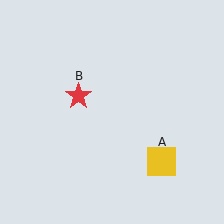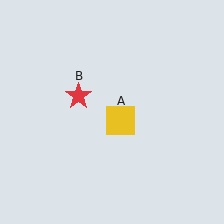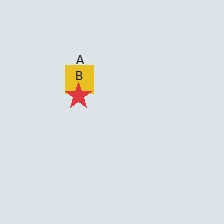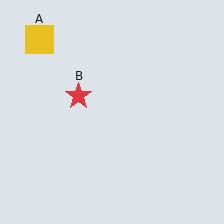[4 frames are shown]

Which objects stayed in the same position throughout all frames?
Red star (object B) remained stationary.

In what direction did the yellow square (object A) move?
The yellow square (object A) moved up and to the left.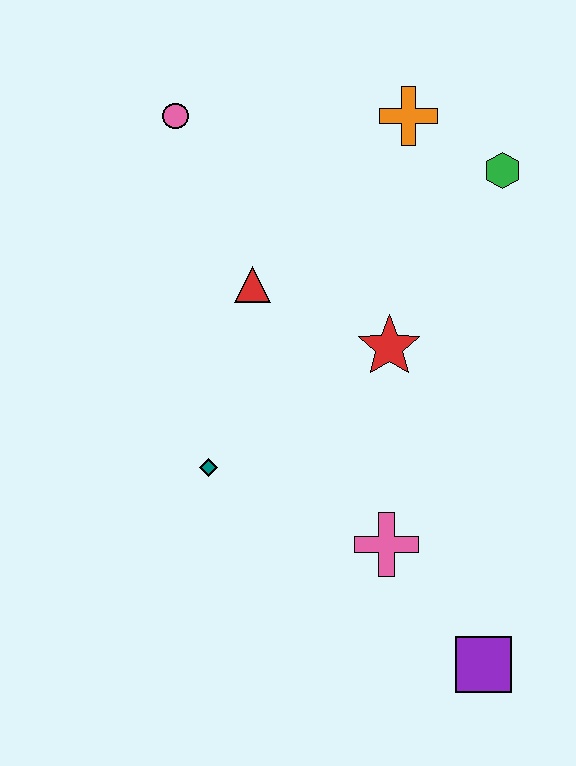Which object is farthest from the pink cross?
The pink circle is farthest from the pink cross.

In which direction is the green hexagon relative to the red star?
The green hexagon is above the red star.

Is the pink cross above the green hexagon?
No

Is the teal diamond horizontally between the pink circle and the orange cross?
Yes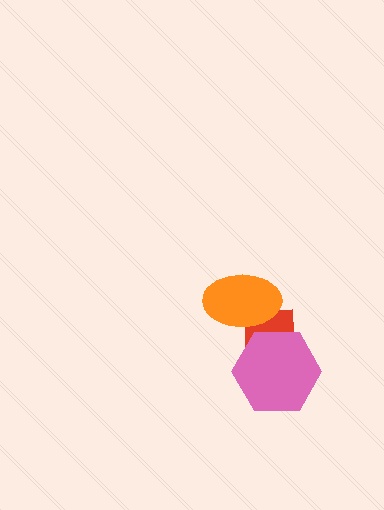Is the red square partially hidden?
Yes, it is partially covered by another shape.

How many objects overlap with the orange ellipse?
1 object overlaps with the orange ellipse.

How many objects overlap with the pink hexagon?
1 object overlaps with the pink hexagon.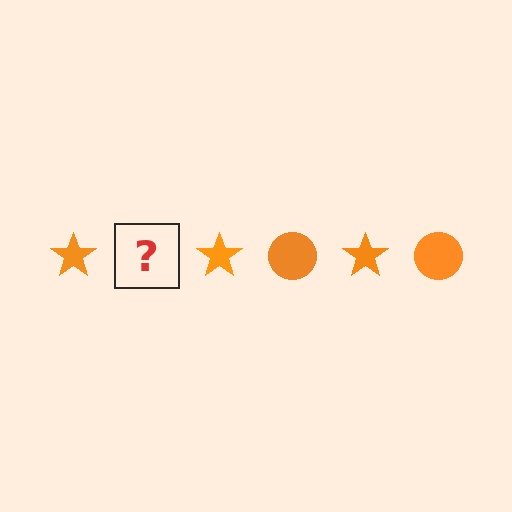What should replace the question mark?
The question mark should be replaced with an orange circle.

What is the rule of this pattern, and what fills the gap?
The rule is that the pattern cycles through star, circle shapes in orange. The gap should be filled with an orange circle.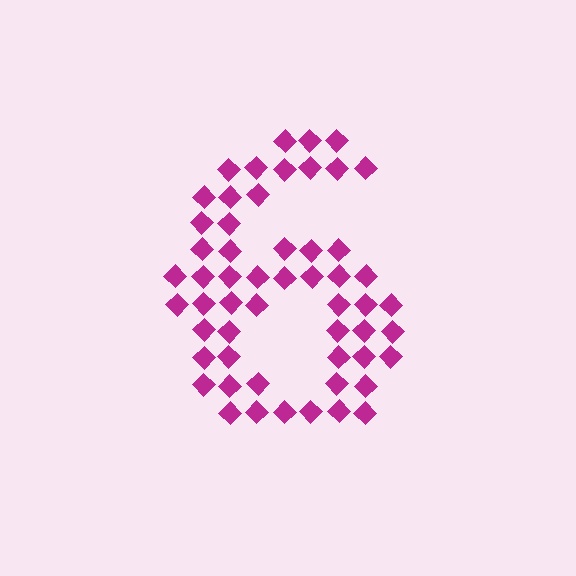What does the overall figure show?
The overall figure shows the digit 6.